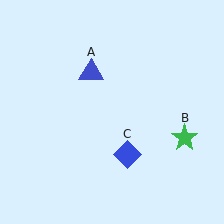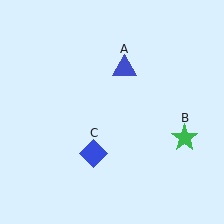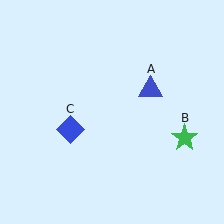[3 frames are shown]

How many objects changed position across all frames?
2 objects changed position: blue triangle (object A), blue diamond (object C).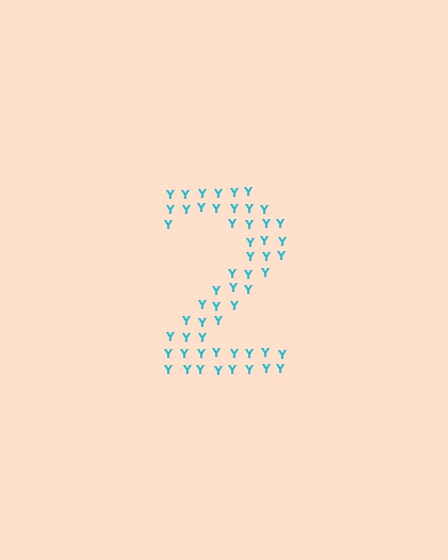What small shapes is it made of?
It is made of small letter Y's.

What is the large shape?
The large shape is the digit 2.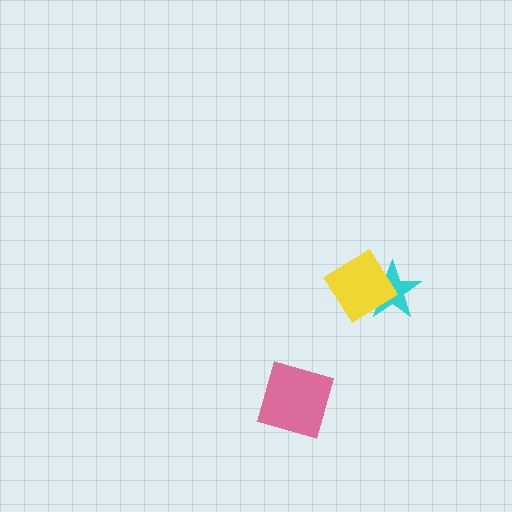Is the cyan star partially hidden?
Yes, it is partially covered by another shape.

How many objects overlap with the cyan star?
1 object overlaps with the cyan star.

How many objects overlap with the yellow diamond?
1 object overlaps with the yellow diamond.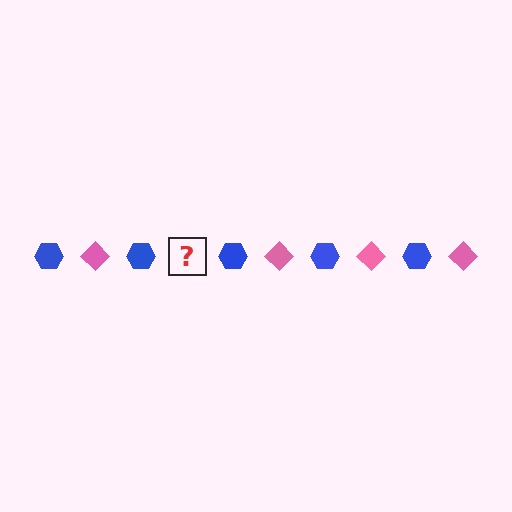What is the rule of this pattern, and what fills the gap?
The rule is that the pattern alternates between blue hexagon and pink diamond. The gap should be filled with a pink diamond.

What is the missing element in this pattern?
The missing element is a pink diamond.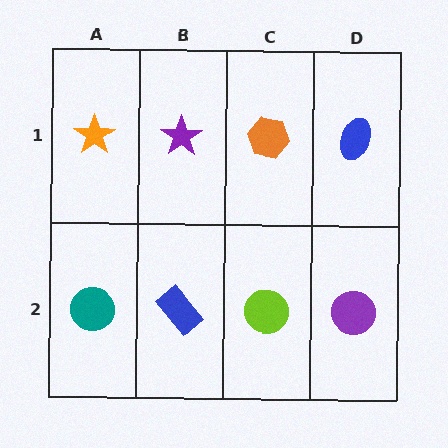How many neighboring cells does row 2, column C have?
3.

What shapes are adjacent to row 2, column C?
An orange hexagon (row 1, column C), a blue rectangle (row 2, column B), a purple circle (row 2, column D).